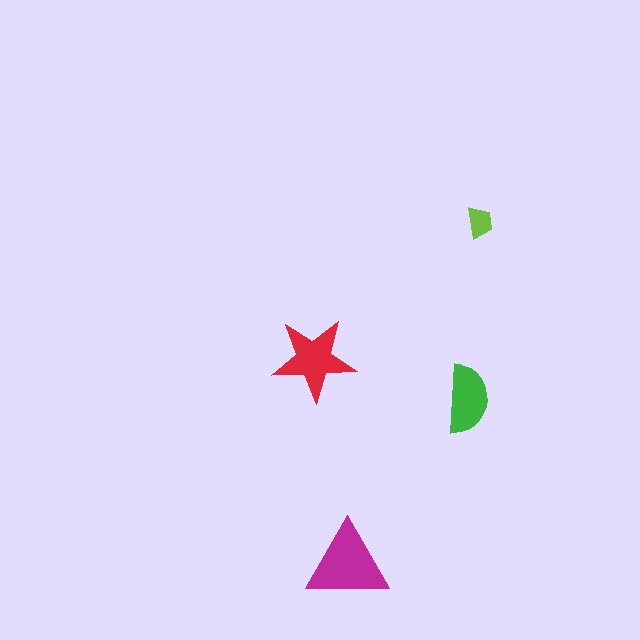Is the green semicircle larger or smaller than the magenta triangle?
Smaller.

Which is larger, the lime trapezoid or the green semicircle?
The green semicircle.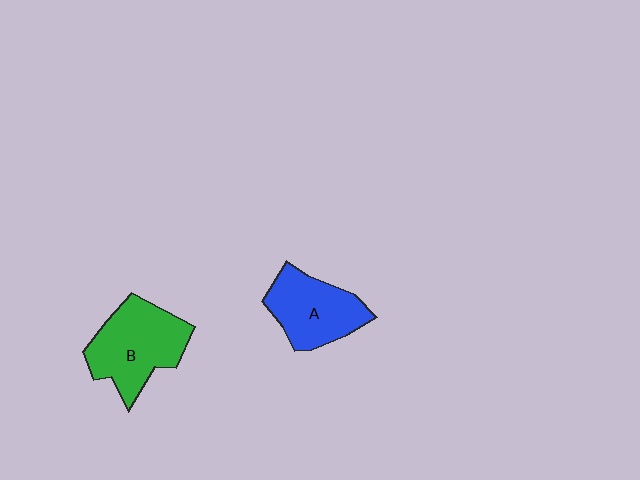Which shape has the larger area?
Shape B (green).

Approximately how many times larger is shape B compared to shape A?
Approximately 1.2 times.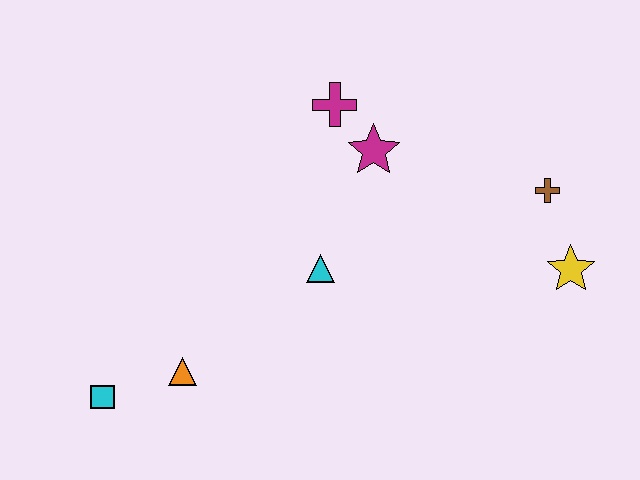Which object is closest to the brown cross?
The yellow star is closest to the brown cross.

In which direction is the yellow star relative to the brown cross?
The yellow star is below the brown cross.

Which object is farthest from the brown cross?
The cyan square is farthest from the brown cross.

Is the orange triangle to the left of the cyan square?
No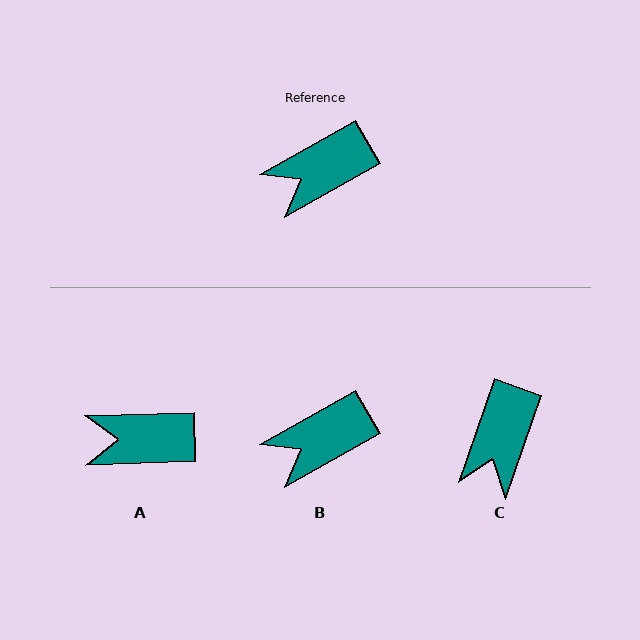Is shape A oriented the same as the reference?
No, it is off by about 28 degrees.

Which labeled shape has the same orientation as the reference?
B.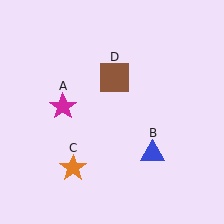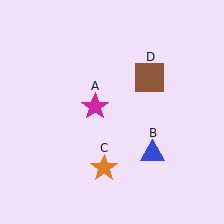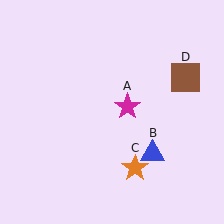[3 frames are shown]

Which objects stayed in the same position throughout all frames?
Blue triangle (object B) remained stationary.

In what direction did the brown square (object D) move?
The brown square (object D) moved right.